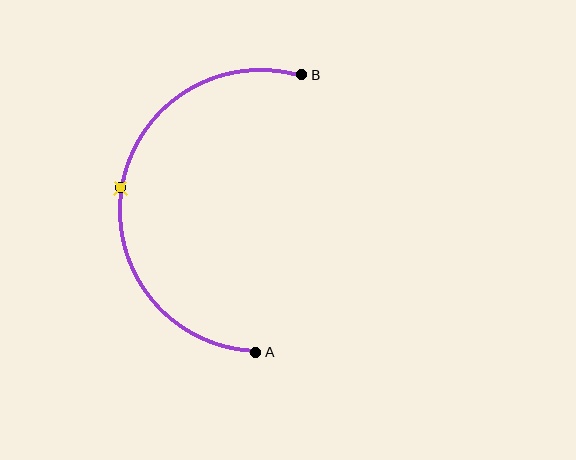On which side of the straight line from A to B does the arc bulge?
The arc bulges to the left of the straight line connecting A and B.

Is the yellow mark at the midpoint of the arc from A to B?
Yes. The yellow mark lies on the arc at equal arc-length from both A and B — it is the arc midpoint.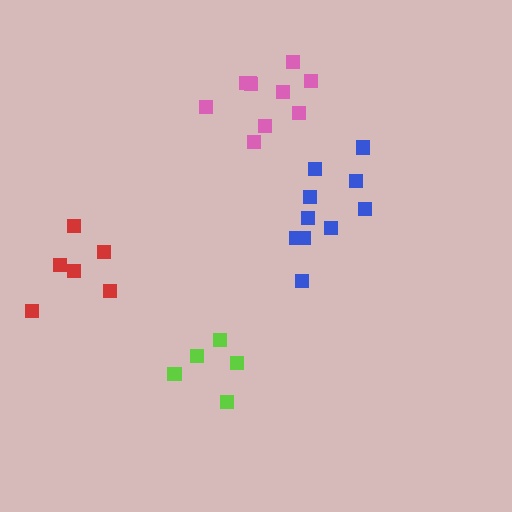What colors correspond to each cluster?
The clusters are colored: lime, blue, red, pink.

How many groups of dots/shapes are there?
There are 4 groups.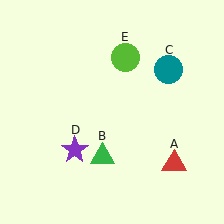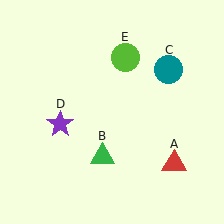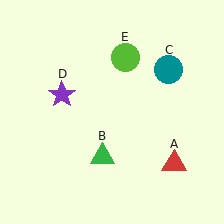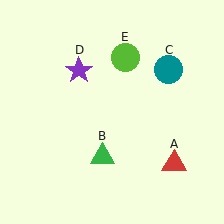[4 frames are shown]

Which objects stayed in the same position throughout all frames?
Red triangle (object A) and green triangle (object B) and teal circle (object C) and lime circle (object E) remained stationary.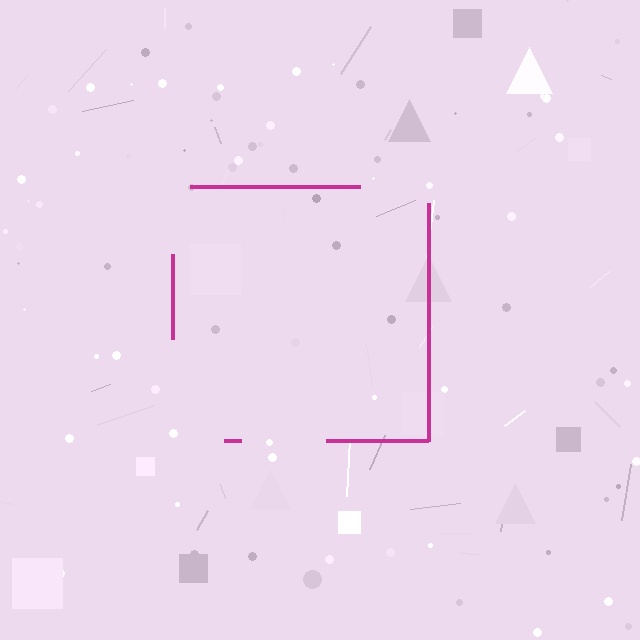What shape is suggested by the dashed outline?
The dashed outline suggests a square.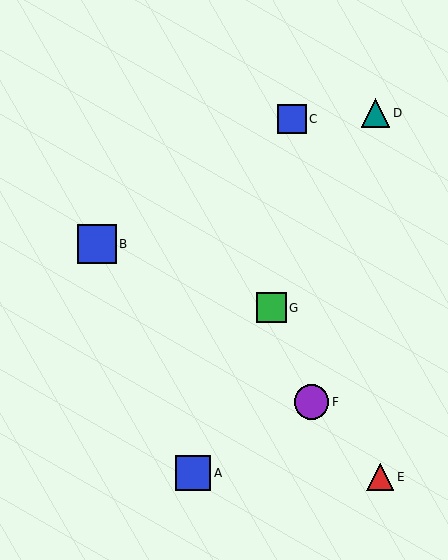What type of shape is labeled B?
Shape B is a blue square.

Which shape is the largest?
The blue square (labeled B) is the largest.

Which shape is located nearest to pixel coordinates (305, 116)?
The blue square (labeled C) at (292, 119) is nearest to that location.